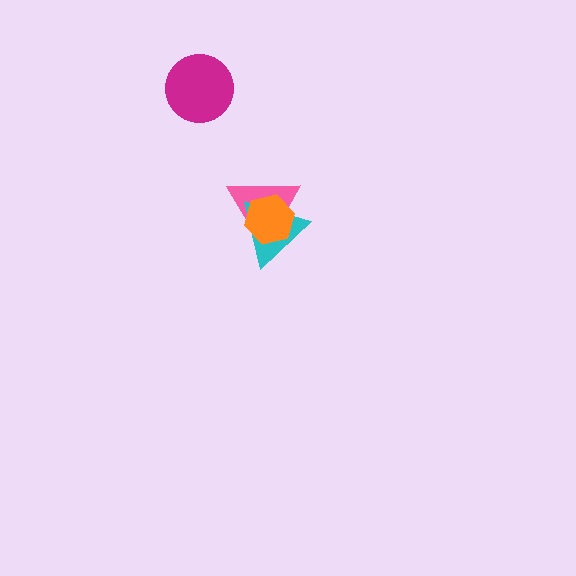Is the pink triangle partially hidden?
Yes, it is partially covered by another shape.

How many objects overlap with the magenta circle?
0 objects overlap with the magenta circle.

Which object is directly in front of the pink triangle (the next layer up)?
The cyan triangle is directly in front of the pink triangle.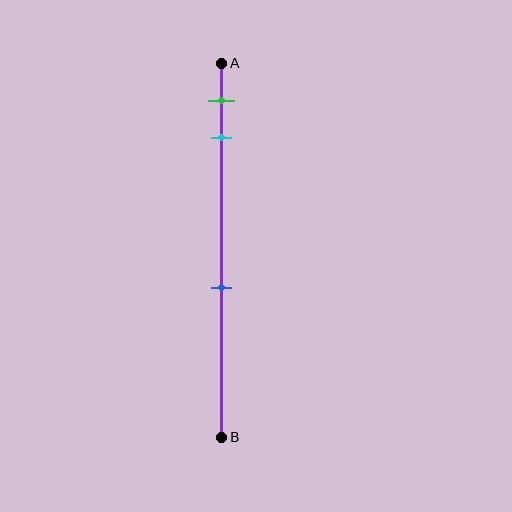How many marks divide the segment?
There are 3 marks dividing the segment.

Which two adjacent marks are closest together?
The green and cyan marks are the closest adjacent pair.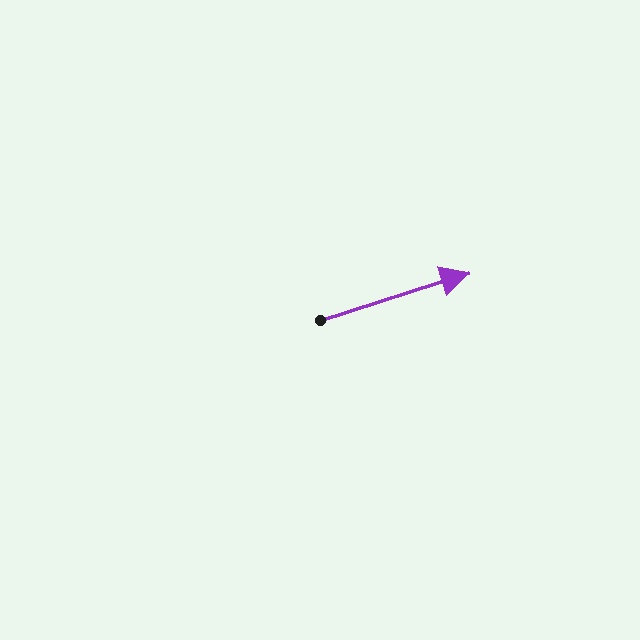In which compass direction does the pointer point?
East.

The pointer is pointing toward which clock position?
Roughly 2 o'clock.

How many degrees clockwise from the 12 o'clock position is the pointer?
Approximately 72 degrees.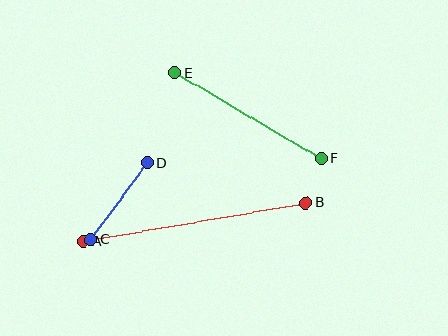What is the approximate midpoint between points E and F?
The midpoint is at approximately (248, 116) pixels.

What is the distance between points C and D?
The distance is approximately 95 pixels.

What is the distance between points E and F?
The distance is approximately 169 pixels.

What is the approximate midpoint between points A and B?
The midpoint is at approximately (194, 222) pixels.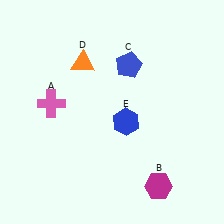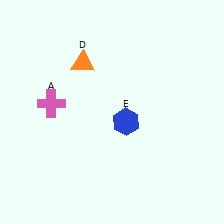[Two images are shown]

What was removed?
The blue pentagon (C), the magenta hexagon (B) were removed in Image 2.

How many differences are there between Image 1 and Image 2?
There are 2 differences between the two images.